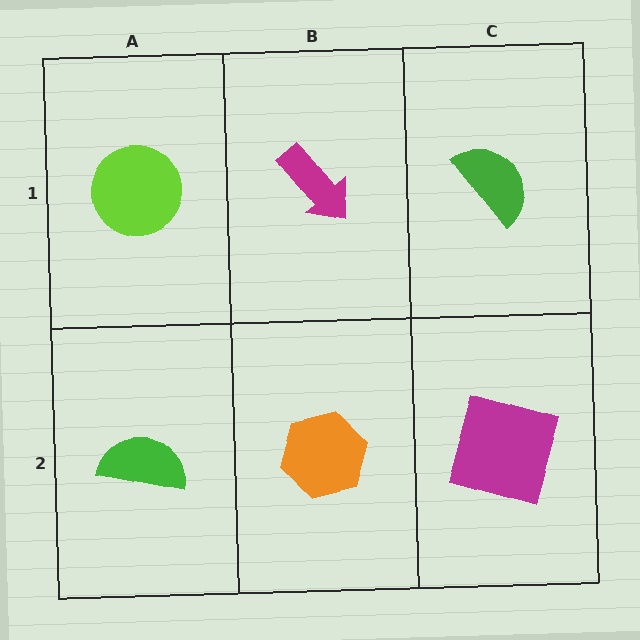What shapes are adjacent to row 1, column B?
An orange hexagon (row 2, column B), a lime circle (row 1, column A), a green semicircle (row 1, column C).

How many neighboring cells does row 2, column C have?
2.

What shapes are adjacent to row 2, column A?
A lime circle (row 1, column A), an orange hexagon (row 2, column B).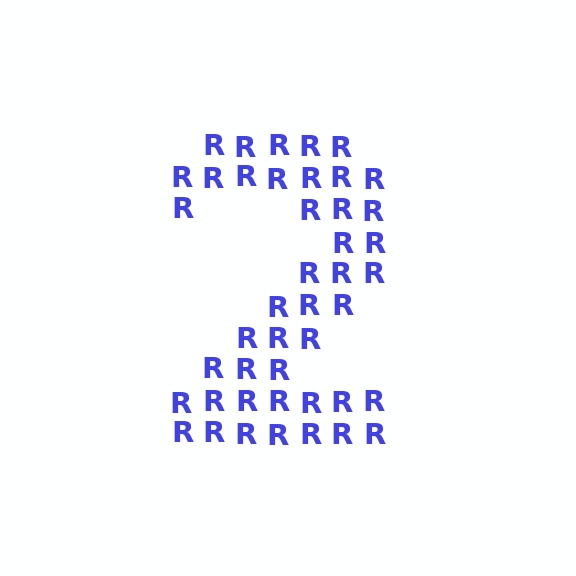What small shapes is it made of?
It is made of small letter R's.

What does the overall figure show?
The overall figure shows the digit 2.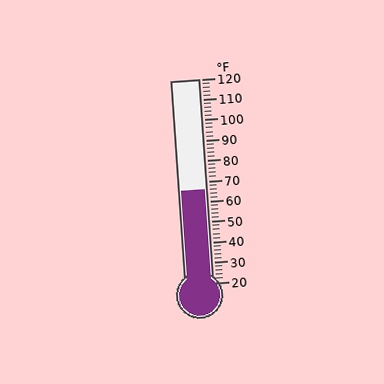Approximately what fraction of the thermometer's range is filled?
The thermometer is filled to approximately 45% of its range.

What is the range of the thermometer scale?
The thermometer scale ranges from 20°F to 120°F.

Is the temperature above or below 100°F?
The temperature is below 100°F.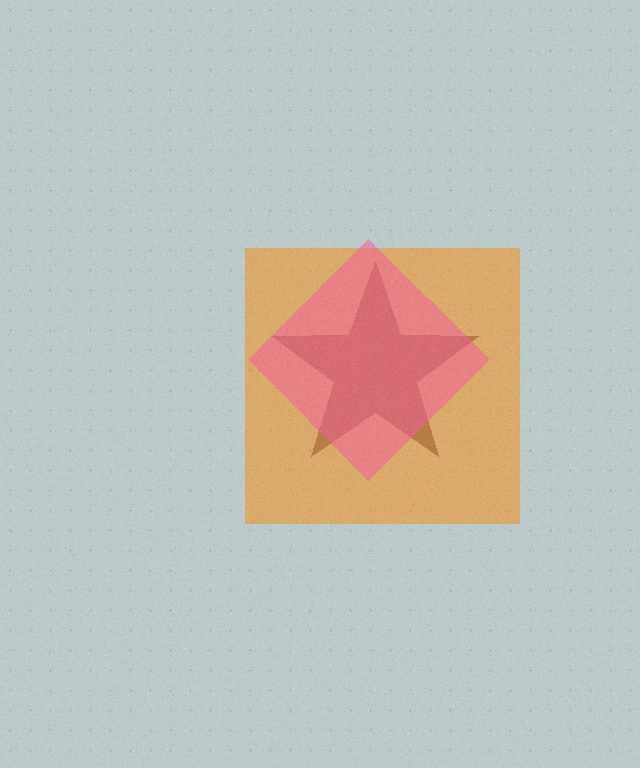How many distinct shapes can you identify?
There are 3 distinct shapes: an orange square, a brown star, a pink diamond.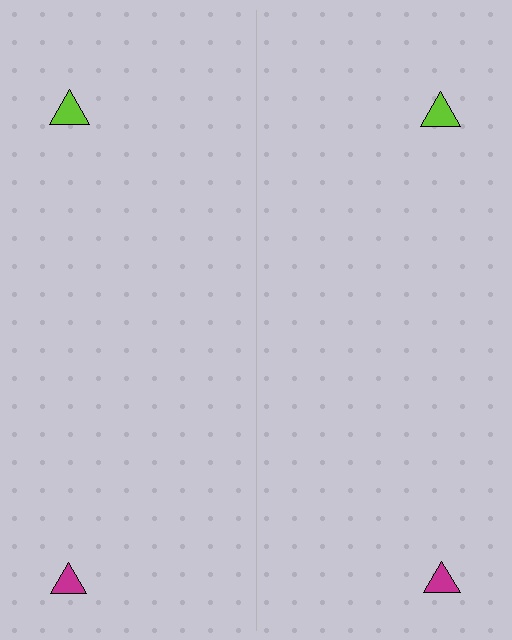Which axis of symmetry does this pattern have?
The pattern has a vertical axis of symmetry running through the center of the image.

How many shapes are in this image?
There are 4 shapes in this image.